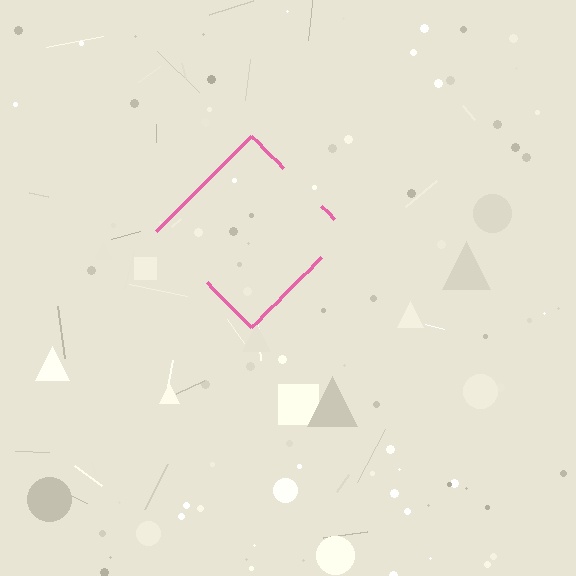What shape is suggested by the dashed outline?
The dashed outline suggests a diamond.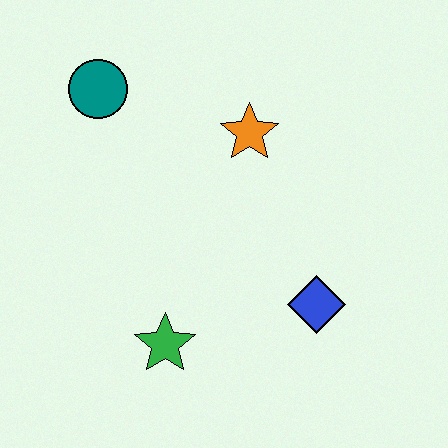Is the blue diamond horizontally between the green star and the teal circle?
No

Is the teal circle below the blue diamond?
No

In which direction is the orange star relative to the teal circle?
The orange star is to the right of the teal circle.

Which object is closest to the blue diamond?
The green star is closest to the blue diamond.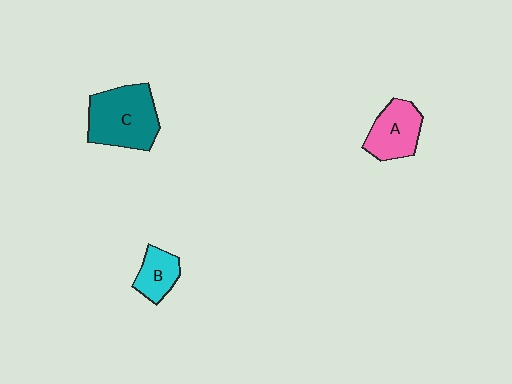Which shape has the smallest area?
Shape B (cyan).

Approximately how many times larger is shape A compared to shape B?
Approximately 1.4 times.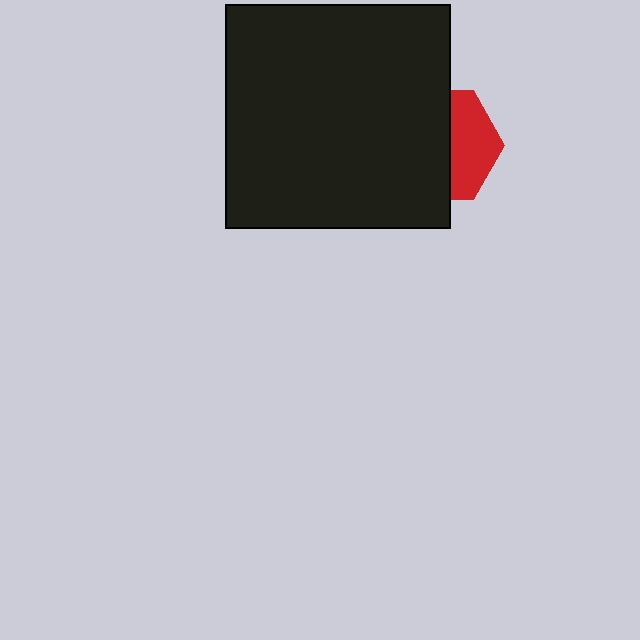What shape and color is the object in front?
The object in front is a black square.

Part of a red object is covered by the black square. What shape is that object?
It is a hexagon.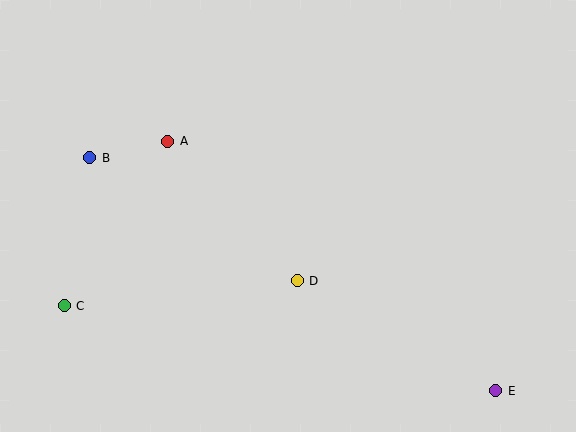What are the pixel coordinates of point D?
Point D is at (297, 281).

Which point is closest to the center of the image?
Point D at (297, 281) is closest to the center.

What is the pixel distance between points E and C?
The distance between E and C is 440 pixels.